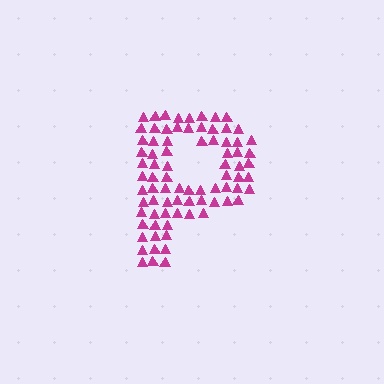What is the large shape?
The large shape is the letter P.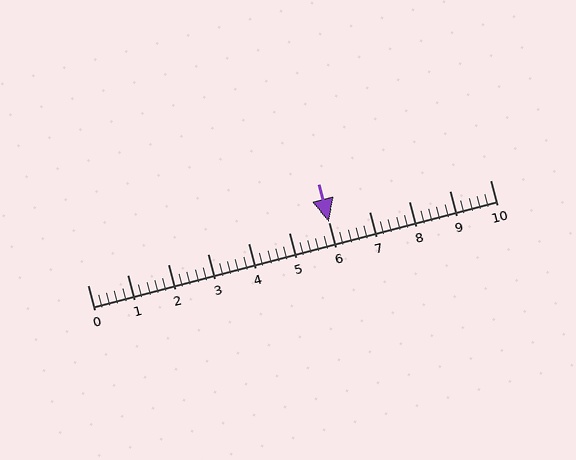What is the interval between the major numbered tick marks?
The major tick marks are spaced 1 units apart.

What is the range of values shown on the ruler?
The ruler shows values from 0 to 10.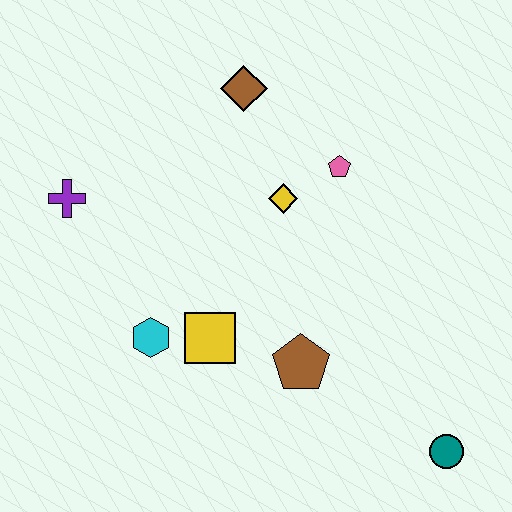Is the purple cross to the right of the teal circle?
No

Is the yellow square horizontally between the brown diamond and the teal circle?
No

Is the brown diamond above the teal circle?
Yes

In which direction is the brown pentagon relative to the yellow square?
The brown pentagon is to the right of the yellow square.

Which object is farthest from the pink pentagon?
The teal circle is farthest from the pink pentagon.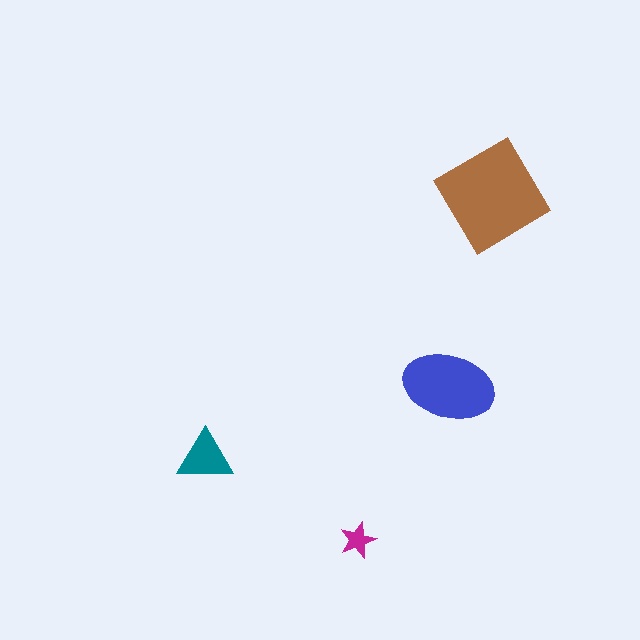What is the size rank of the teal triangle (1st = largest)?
3rd.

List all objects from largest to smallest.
The brown diamond, the blue ellipse, the teal triangle, the magenta star.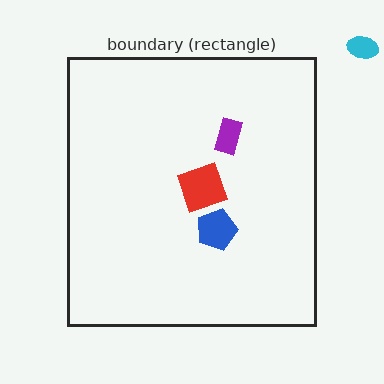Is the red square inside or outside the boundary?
Inside.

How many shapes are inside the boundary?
3 inside, 1 outside.